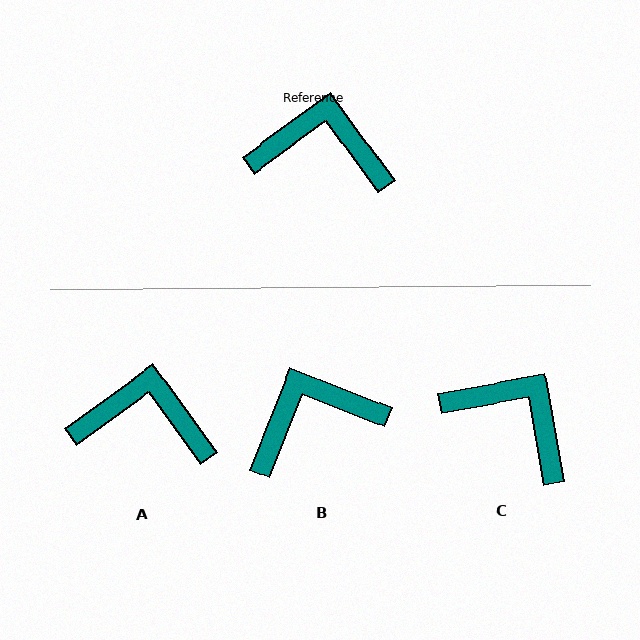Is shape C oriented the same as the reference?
No, it is off by about 26 degrees.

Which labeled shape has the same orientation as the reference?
A.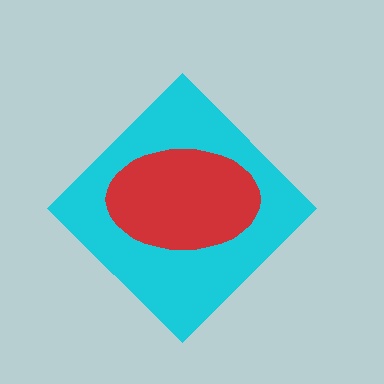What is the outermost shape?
The cyan diamond.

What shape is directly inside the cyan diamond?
The red ellipse.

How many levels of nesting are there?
2.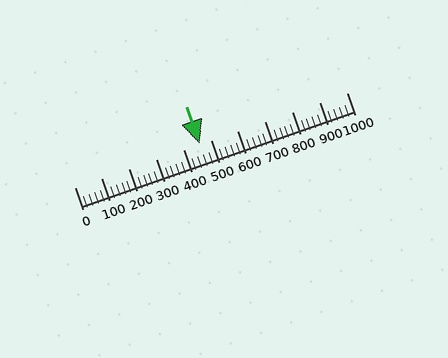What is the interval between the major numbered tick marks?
The major tick marks are spaced 100 units apart.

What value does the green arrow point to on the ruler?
The green arrow points to approximately 459.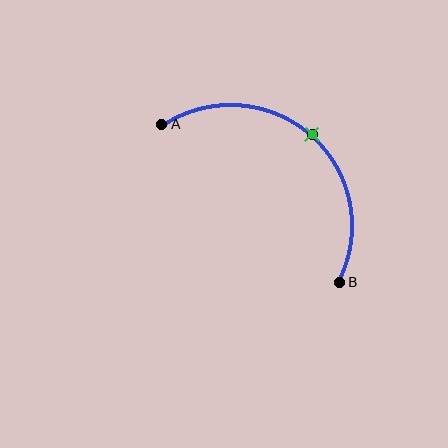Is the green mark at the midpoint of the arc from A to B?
Yes. The green mark lies on the arc at equal arc-length from both A and B — it is the arc midpoint.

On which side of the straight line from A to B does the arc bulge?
The arc bulges above and to the right of the straight line connecting A and B.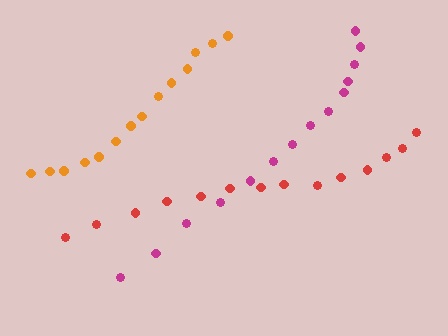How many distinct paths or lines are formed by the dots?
There are 3 distinct paths.